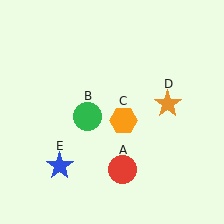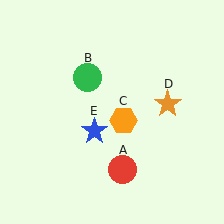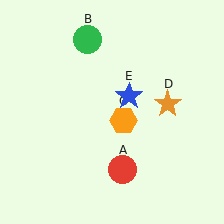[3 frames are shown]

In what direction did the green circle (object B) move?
The green circle (object B) moved up.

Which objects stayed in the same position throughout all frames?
Red circle (object A) and orange hexagon (object C) and orange star (object D) remained stationary.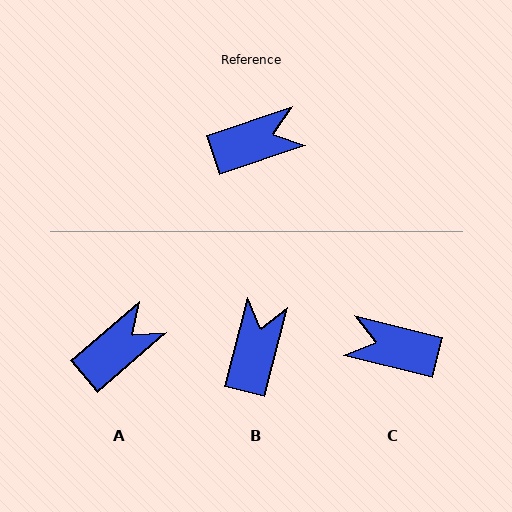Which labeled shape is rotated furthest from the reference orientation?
C, about 147 degrees away.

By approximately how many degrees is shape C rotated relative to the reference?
Approximately 147 degrees counter-clockwise.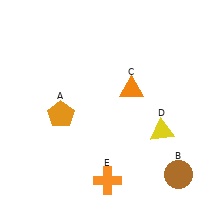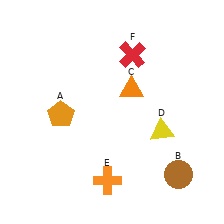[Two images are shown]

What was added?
A red cross (F) was added in Image 2.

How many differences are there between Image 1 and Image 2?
There is 1 difference between the two images.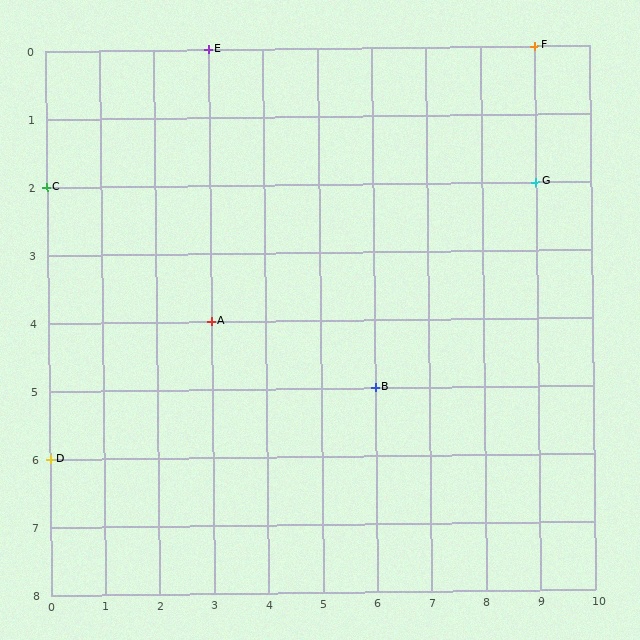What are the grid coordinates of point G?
Point G is at grid coordinates (9, 2).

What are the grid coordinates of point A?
Point A is at grid coordinates (3, 4).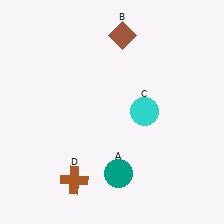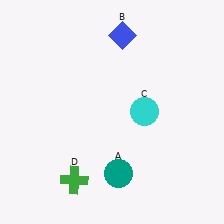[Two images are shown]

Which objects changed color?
B changed from brown to blue. D changed from brown to green.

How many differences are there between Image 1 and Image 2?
There are 2 differences between the two images.